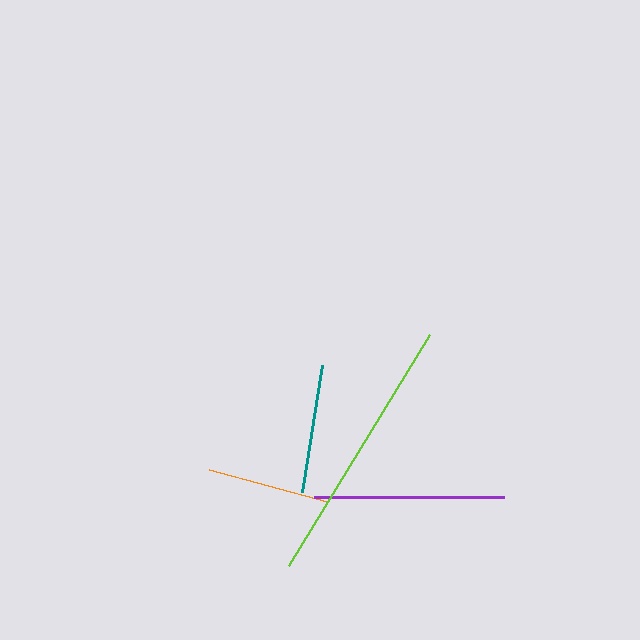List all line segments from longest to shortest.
From longest to shortest: lime, purple, teal, orange.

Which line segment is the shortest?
The orange line is the shortest at approximately 122 pixels.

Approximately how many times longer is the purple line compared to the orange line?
The purple line is approximately 1.6 times the length of the orange line.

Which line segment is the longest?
The lime line is the longest at approximately 270 pixels.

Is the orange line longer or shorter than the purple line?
The purple line is longer than the orange line.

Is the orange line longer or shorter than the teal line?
The teal line is longer than the orange line.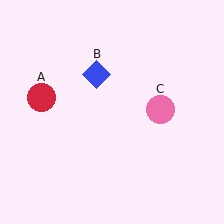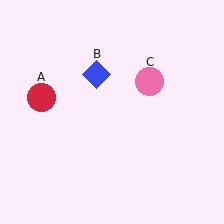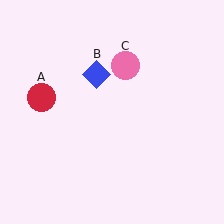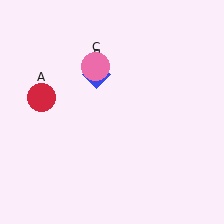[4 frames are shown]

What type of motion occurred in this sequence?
The pink circle (object C) rotated counterclockwise around the center of the scene.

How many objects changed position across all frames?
1 object changed position: pink circle (object C).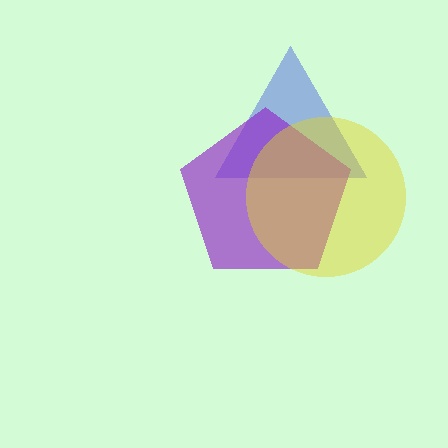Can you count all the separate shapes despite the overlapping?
Yes, there are 3 separate shapes.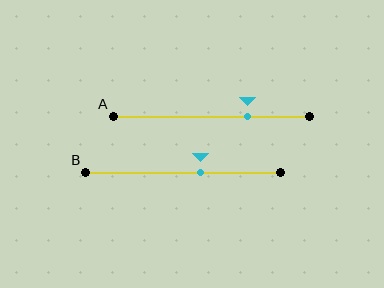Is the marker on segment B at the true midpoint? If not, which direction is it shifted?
No, the marker on segment B is shifted to the right by about 9% of the segment length.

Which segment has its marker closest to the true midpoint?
Segment B has its marker closest to the true midpoint.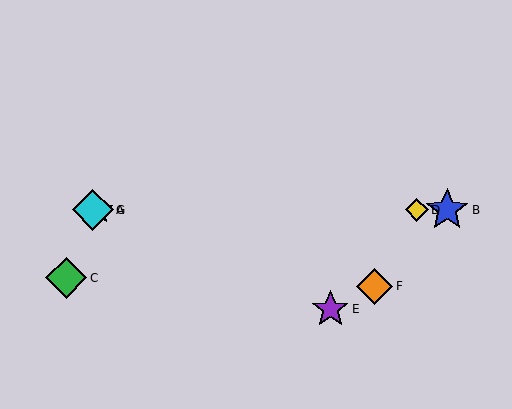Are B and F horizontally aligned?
No, B is at y≈210 and F is at y≈286.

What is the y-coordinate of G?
Object G is at y≈210.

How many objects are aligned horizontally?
4 objects (A, B, D, G) are aligned horizontally.